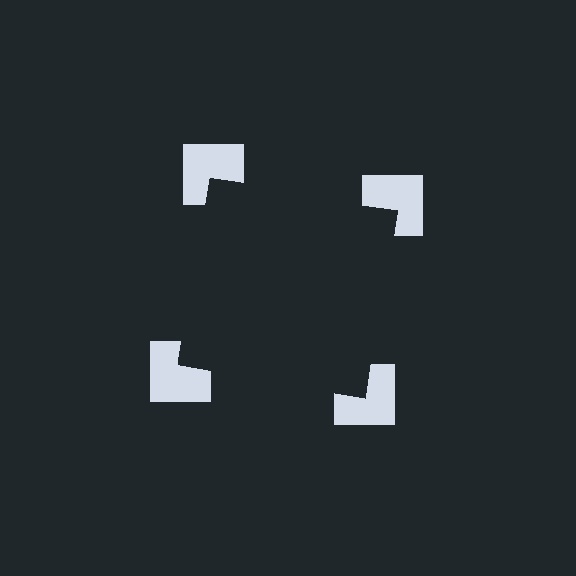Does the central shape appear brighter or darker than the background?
It typically appears slightly darker than the background, even though no actual brightness change is drawn.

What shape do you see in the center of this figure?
An illusory square — its edges are inferred from the aligned wedge cuts in the notched squares, not physically drawn.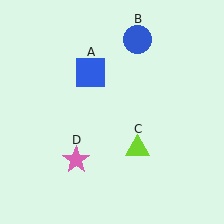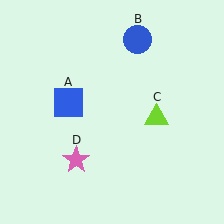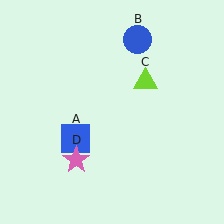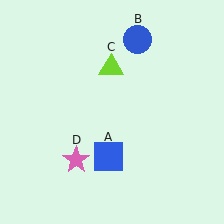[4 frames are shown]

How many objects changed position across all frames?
2 objects changed position: blue square (object A), lime triangle (object C).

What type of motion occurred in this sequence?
The blue square (object A), lime triangle (object C) rotated counterclockwise around the center of the scene.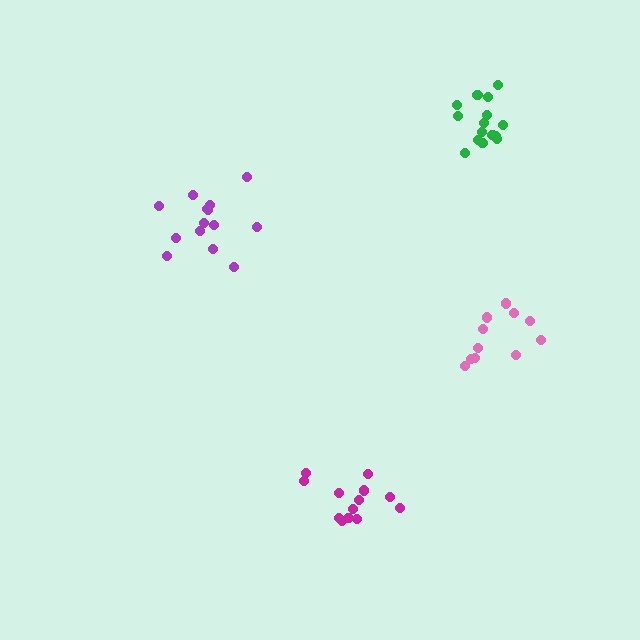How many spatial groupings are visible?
There are 4 spatial groupings.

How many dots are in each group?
Group 1: 14 dots, Group 2: 16 dots, Group 3: 11 dots, Group 4: 13 dots (54 total).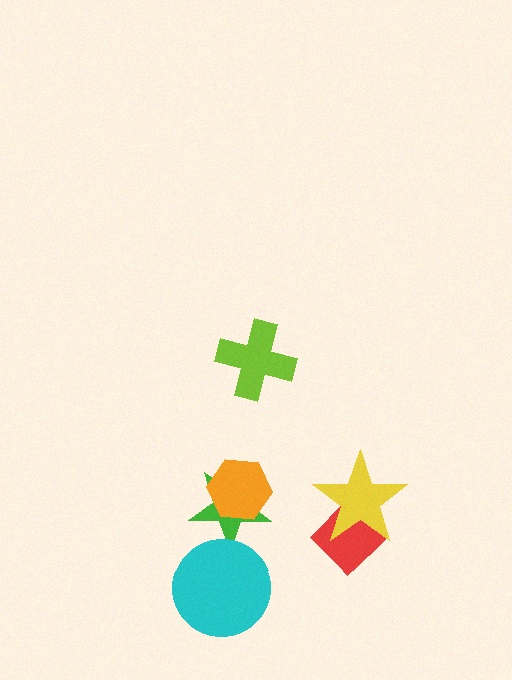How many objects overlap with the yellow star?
1 object overlaps with the yellow star.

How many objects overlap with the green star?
2 objects overlap with the green star.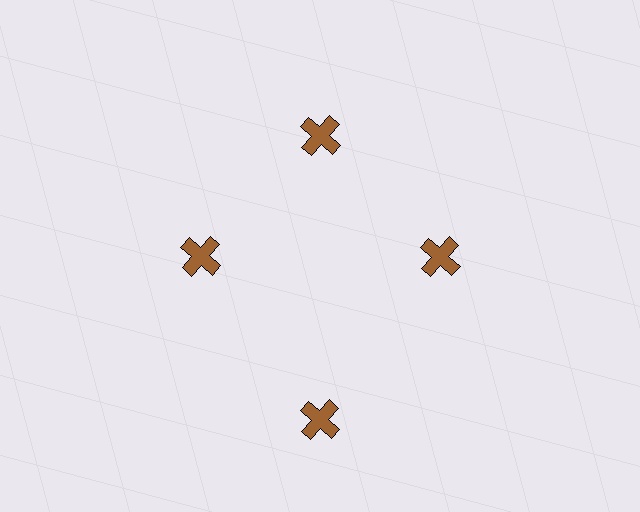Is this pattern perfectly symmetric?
No. The 4 brown crosses are arranged in a ring, but one element near the 6 o'clock position is pushed outward from the center, breaking the 4-fold rotational symmetry.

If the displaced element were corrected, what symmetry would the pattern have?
It would have 4-fold rotational symmetry — the pattern would map onto itself every 90 degrees.